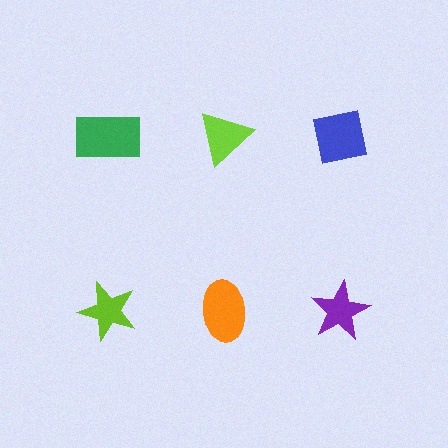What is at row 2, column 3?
A purple star.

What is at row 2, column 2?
An orange ellipse.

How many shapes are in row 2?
3 shapes.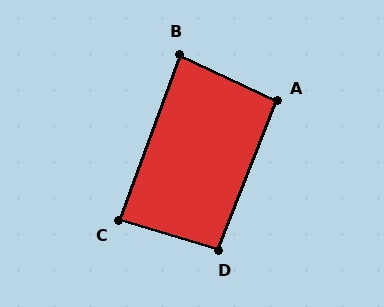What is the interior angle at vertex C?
Approximately 86 degrees (approximately right).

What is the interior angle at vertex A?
Approximately 94 degrees (approximately right).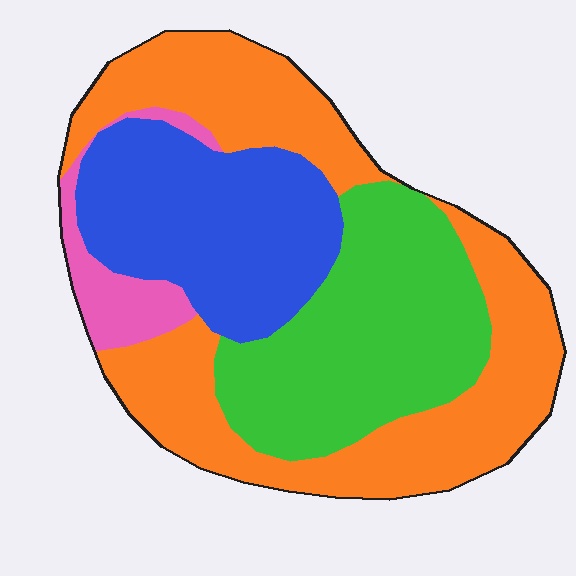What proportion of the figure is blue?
Blue takes up about one quarter (1/4) of the figure.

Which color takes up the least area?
Pink, at roughly 5%.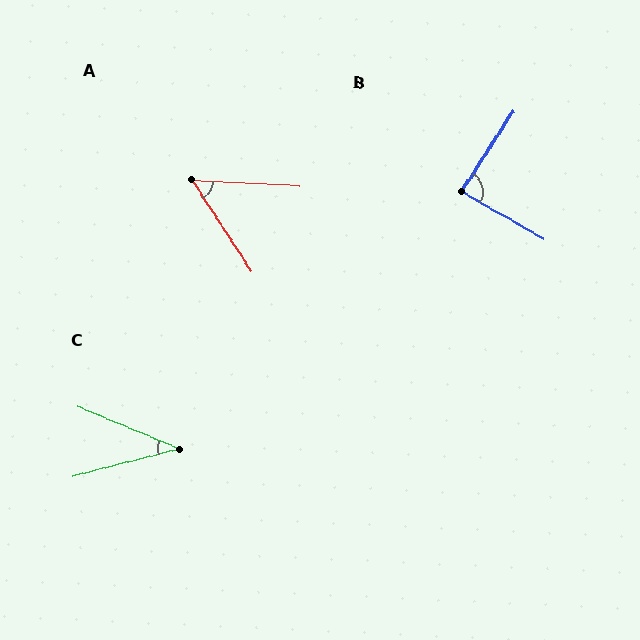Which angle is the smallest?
C, at approximately 37 degrees.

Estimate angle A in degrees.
Approximately 54 degrees.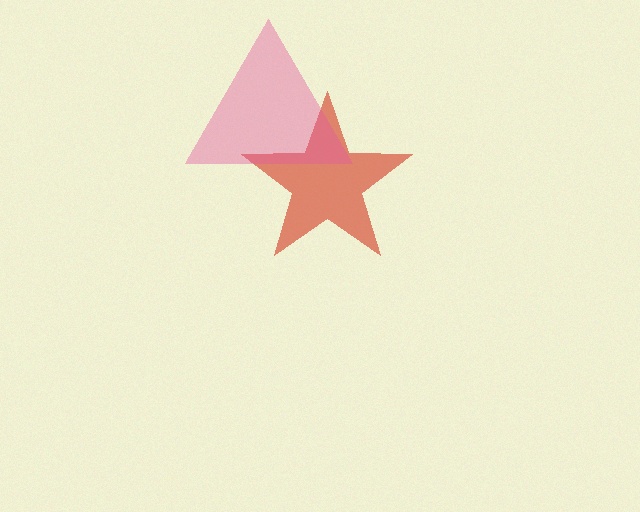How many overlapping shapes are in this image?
There are 2 overlapping shapes in the image.